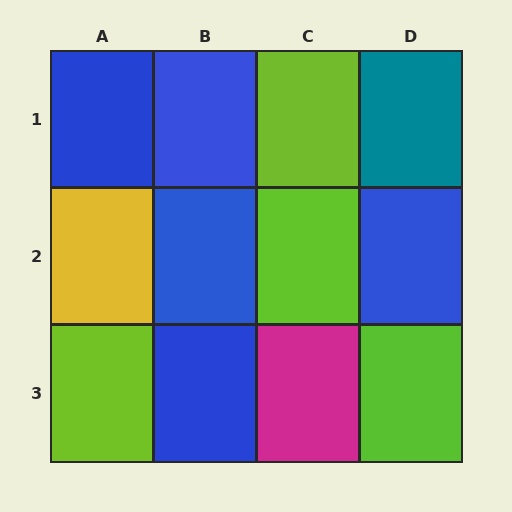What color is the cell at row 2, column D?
Blue.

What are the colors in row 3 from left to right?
Lime, blue, magenta, lime.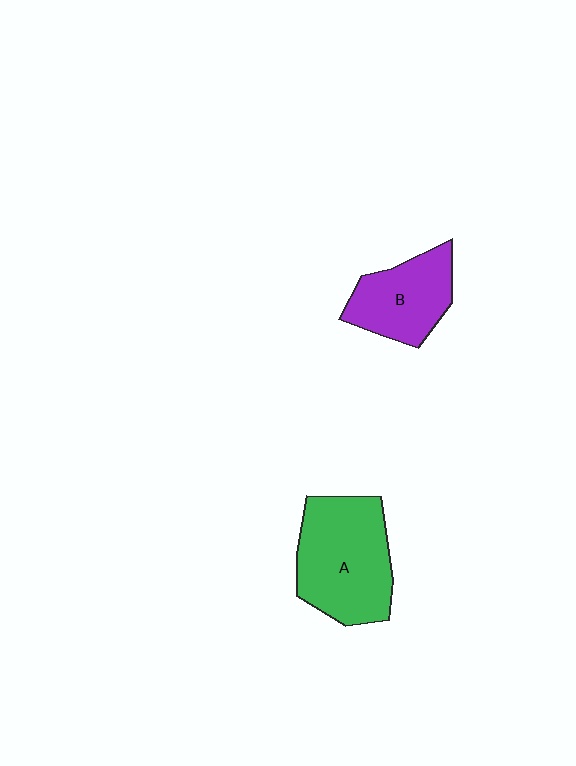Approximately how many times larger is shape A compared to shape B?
Approximately 1.5 times.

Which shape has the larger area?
Shape A (green).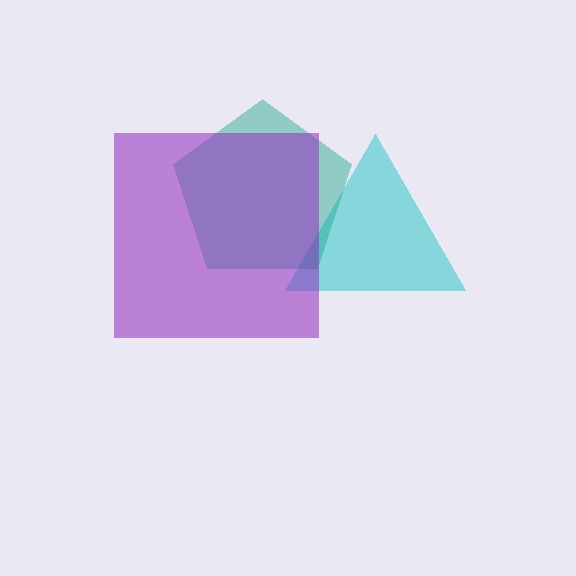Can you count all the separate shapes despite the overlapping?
Yes, there are 3 separate shapes.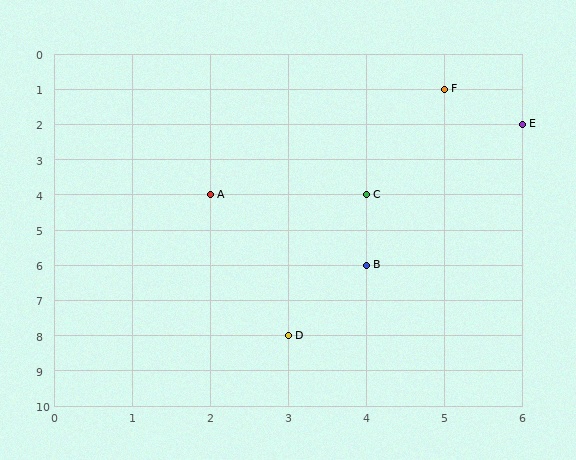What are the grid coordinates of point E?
Point E is at grid coordinates (6, 2).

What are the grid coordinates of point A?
Point A is at grid coordinates (2, 4).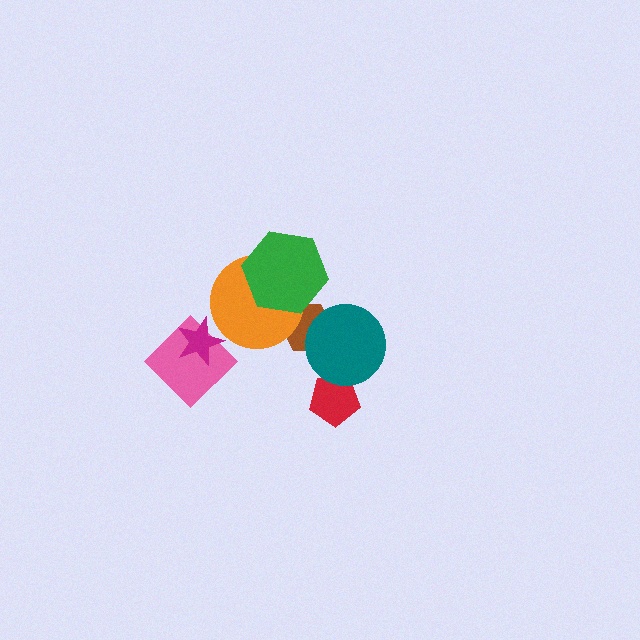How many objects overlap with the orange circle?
2 objects overlap with the orange circle.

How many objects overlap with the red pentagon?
1 object overlaps with the red pentagon.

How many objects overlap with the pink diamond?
1 object overlaps with the pink diamond.